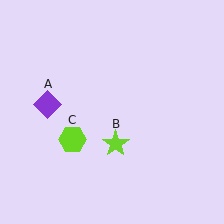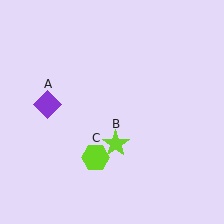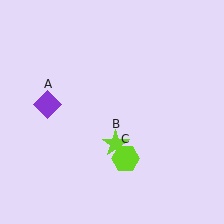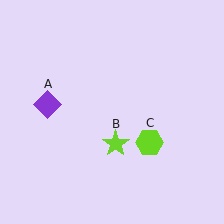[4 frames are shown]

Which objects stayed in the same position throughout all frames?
Purple diamond (object A) and lime star (object B) remained stationary.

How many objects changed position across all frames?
1 object changed position: lime hexagon (object C).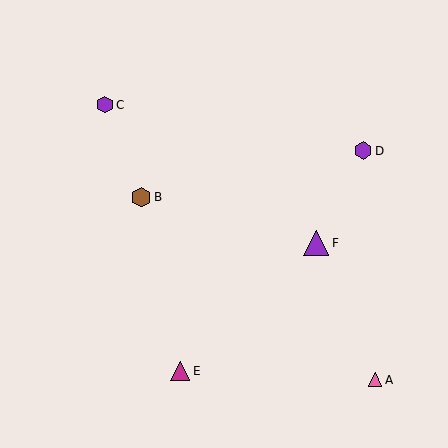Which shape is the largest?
The purple triangle (labeled F) is the largest.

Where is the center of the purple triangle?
The center of the purple triangle is at (316, 243).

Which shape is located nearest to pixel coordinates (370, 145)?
The purple hexagon (labeled D) at (363, 151) is nearest to that location.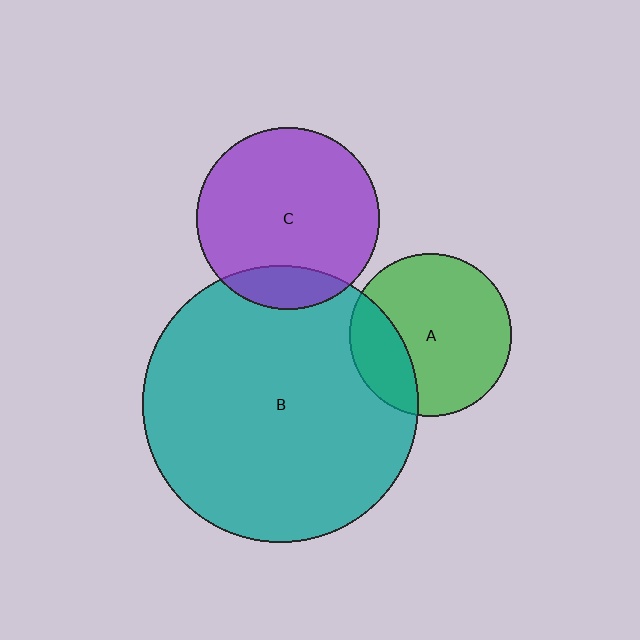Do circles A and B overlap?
Yes.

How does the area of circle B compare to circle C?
Approximately 2.3 times.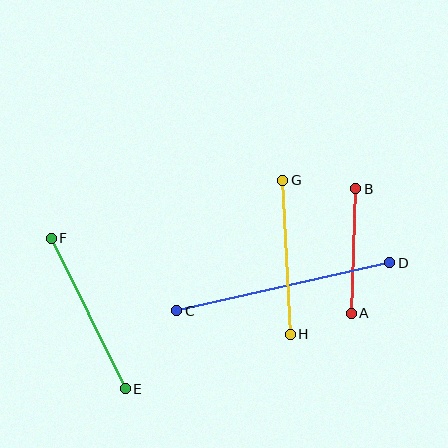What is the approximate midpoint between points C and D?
The midpoint is at approximately (283, 287) pixels.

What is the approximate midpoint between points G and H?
The midpoint is at approximately (287, 257) pixels.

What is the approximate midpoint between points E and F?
The midpoint is at approximately (88, 314) pixels.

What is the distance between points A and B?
The distance is approximately 125 pixels.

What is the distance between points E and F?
The distance is approximately 168 pixels.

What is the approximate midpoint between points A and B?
The midpoint is at approximately (353, 251) pixels.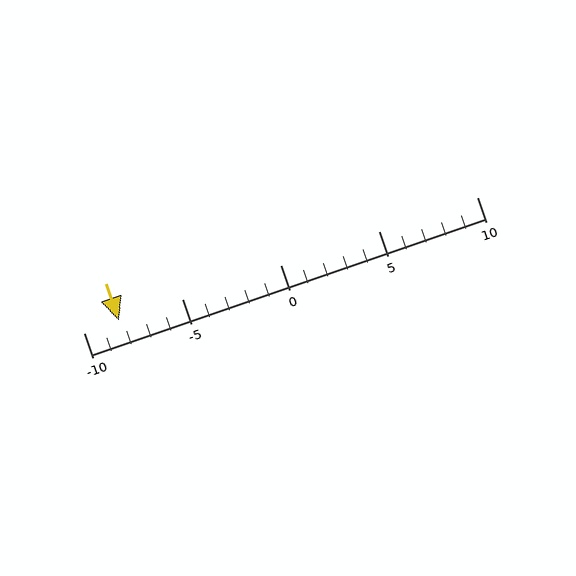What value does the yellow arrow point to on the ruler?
The yellow arrow points to approximately -8.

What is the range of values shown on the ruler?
The ruler shows values from -10 to 10.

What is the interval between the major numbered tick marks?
The major tick marks are spaced 5 units apart.